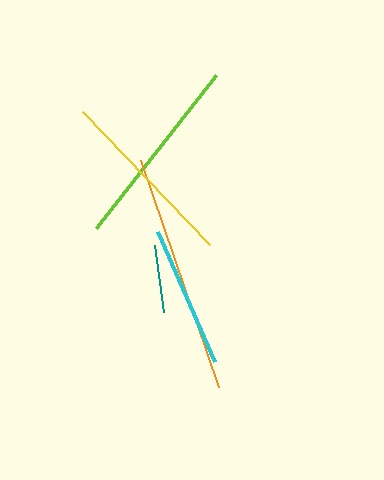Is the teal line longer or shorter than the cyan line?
The cyan line is longer than the teal line.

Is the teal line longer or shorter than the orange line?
The orange line is longer than the teal line.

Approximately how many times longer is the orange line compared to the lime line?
The orange line is approximately 1.2 times the length of the lime line.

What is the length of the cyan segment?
The cyan segment is approximately 143 pixels long.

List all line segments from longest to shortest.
From longest to shortest: orange, lime, yellow, cyan, teal.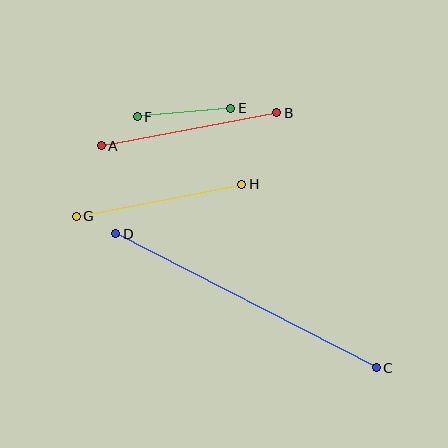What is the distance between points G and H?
The distance is approximately 169 pixels.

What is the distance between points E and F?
The distance is approximately 94 pixels.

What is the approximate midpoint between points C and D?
The midpoint is at approximately (246, 301) pixels.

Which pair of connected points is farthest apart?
Points C and D are farthest apart.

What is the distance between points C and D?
The distance is approximately 293 pixels.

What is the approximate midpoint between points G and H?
The midpoint is at approximately (159, 200) pixels.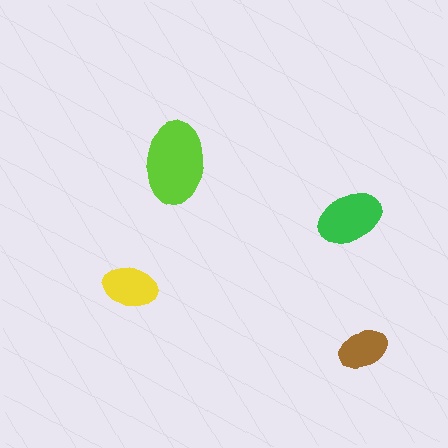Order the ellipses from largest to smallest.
the lime one, the green one, the yellow one, the brown one.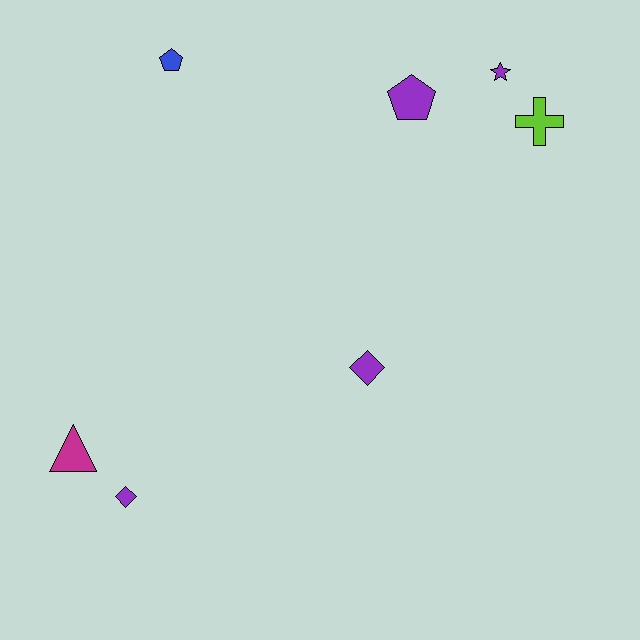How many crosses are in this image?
There is 1 cross.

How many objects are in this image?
There are 7 objects.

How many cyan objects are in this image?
There are no cyan objects.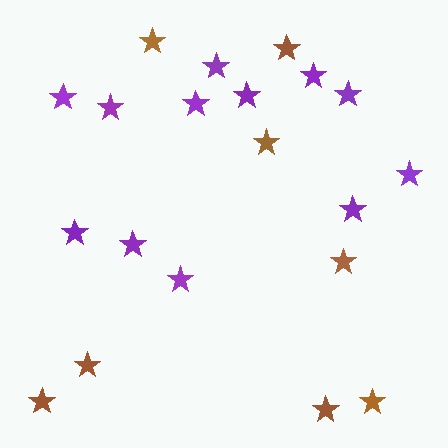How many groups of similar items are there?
There are 2 groups: one group of brown stars (8) and one group of purple stars (12).